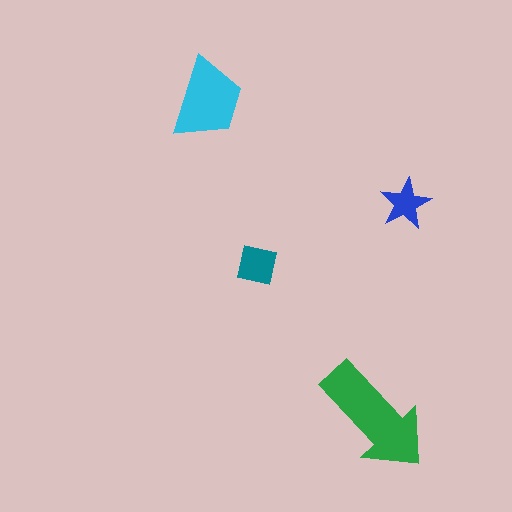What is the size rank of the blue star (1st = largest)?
4th.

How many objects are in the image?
There are 4 objects in the image.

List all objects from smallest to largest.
The blue star, the teal square, the cyan trapezoid, the green arrow.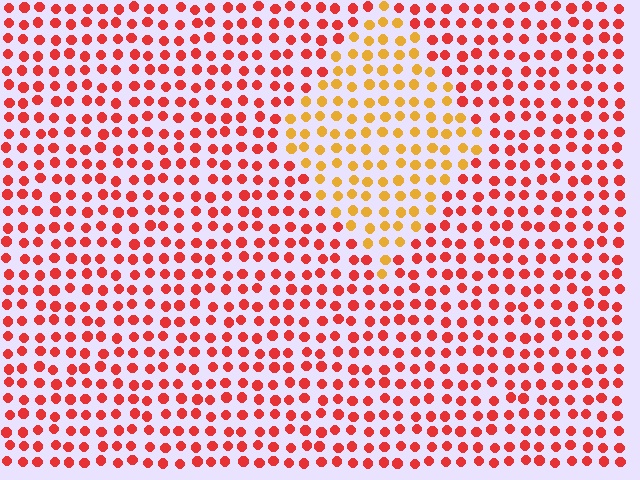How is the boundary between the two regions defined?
The boundary is defined purely by a slight shift in hue (about 41 degrees). Spacing, size, and orientation are identical on both sides.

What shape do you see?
I see a diamond.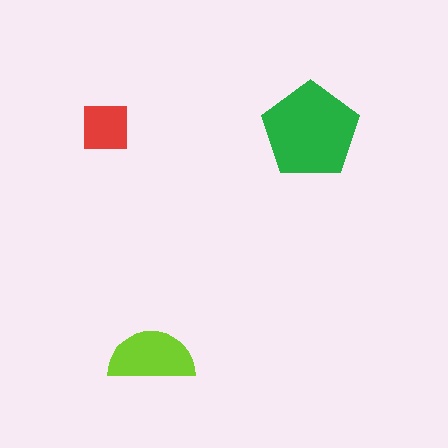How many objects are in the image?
There are 3 objects in the image.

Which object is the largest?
The green pentagon.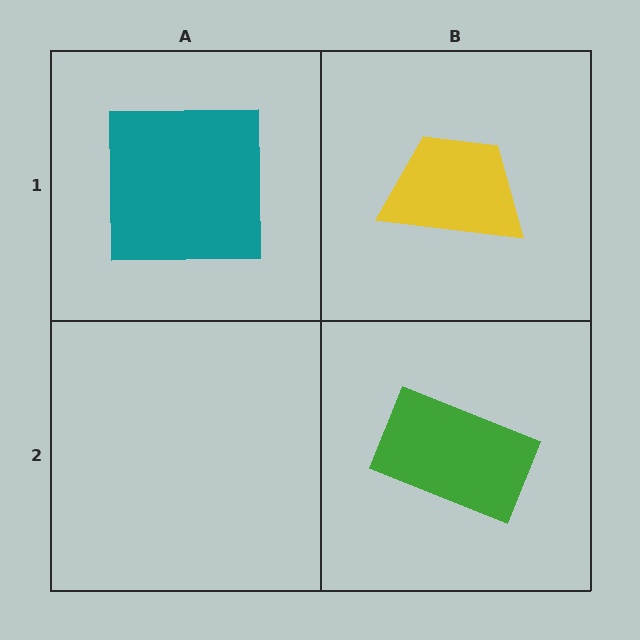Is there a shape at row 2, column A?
No, that cell is empty.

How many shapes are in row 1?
2 shapes.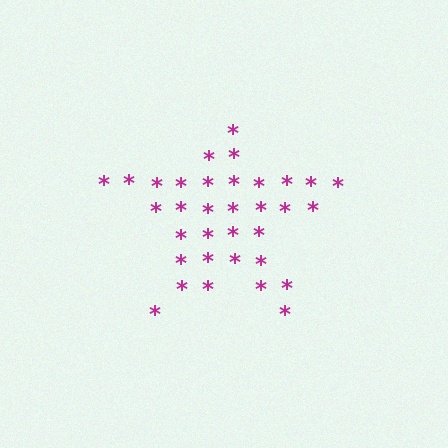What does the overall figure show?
The overall figure shows a star.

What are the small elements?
The small elements are asterisks.